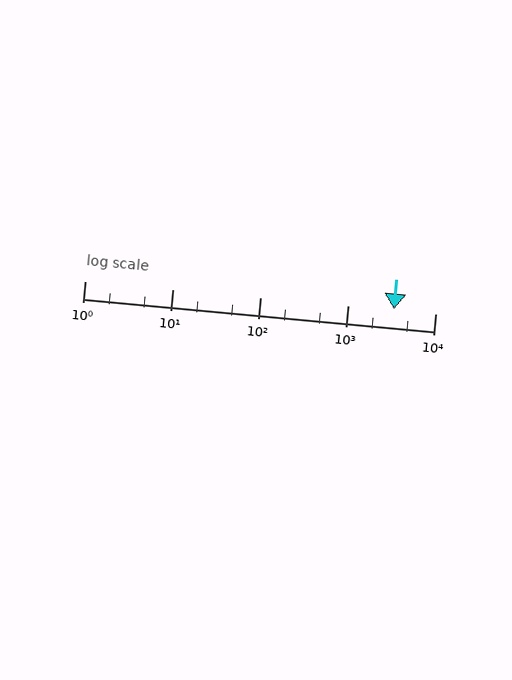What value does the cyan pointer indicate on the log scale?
The pointer indicates approximately 3400.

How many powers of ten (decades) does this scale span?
The scale spans 4 decades, from 1 to 10000.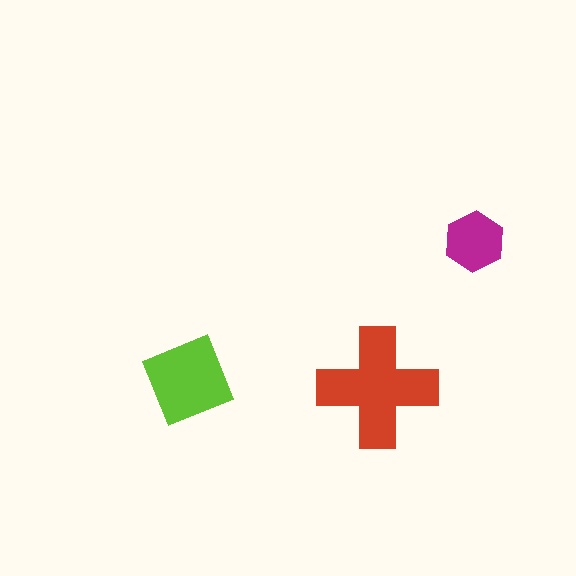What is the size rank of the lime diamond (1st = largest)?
2nd.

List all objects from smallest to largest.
The magenta hexagon, the lime diamond, the red cross.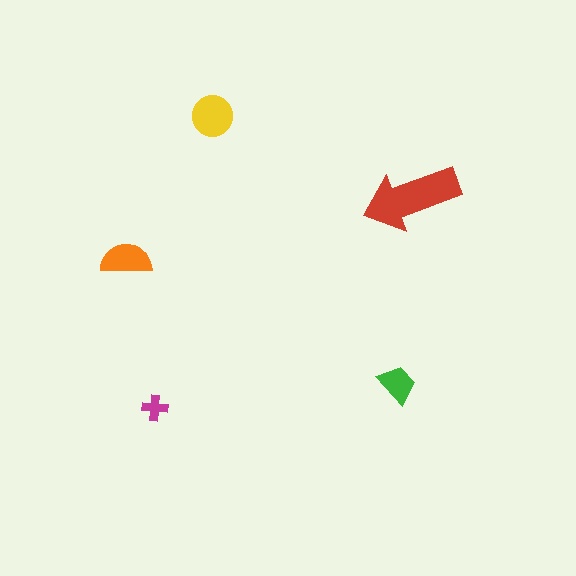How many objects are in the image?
There are 5 objects in the image.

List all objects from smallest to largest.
The magenta cross, the green trapezoid, the orange semicircle, the yellow circle, the red arrow.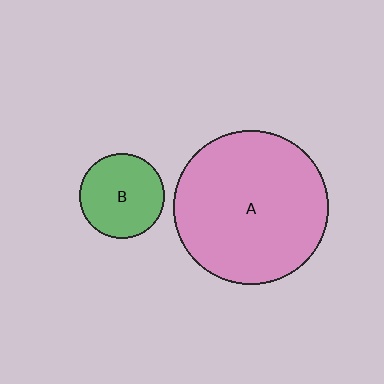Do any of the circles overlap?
No, none of the circles overlap.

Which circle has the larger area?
Circle A (pink).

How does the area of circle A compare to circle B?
Approximately 3.3 times.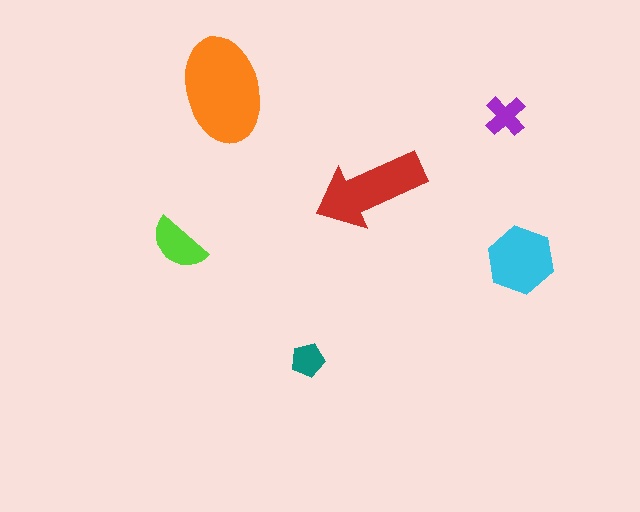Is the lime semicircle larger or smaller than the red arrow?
Smaller.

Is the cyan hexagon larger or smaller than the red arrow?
Smaller.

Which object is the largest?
The orange ellipse.